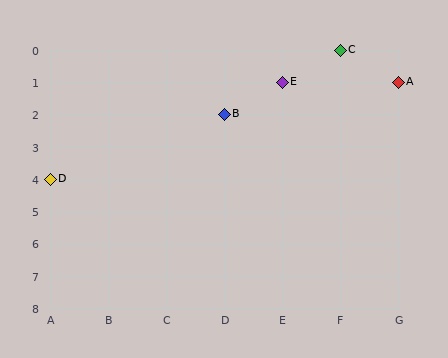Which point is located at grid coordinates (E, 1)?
Point E is at (E, 1).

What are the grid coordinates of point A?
Point A is at grid coordinates (G, 1).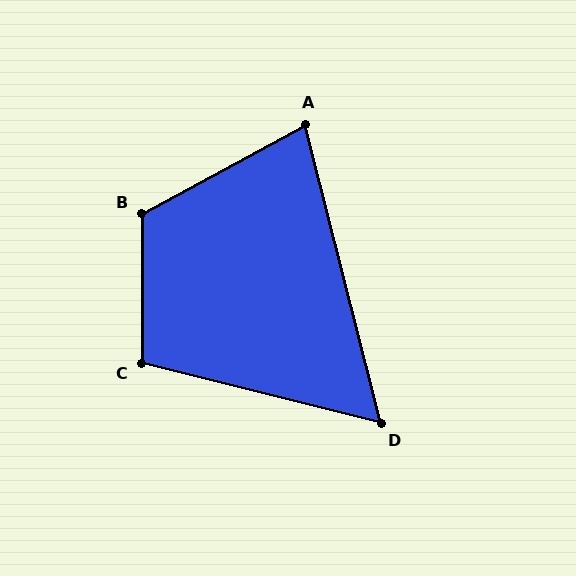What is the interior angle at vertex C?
Approximately 104 degrees (obtuse).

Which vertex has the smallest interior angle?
D, at approximately 62 degrees.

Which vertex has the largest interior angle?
B, at approximately 118 degrees.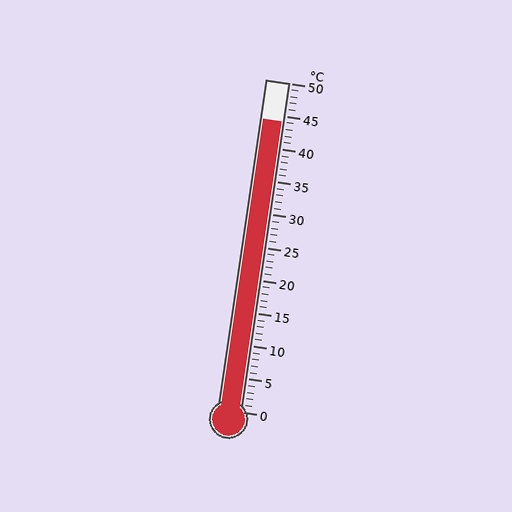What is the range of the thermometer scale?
The thermometer scale ranges from 0°C to 50°C.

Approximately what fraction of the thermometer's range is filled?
The thermometer is filled to approximately 90% of its range.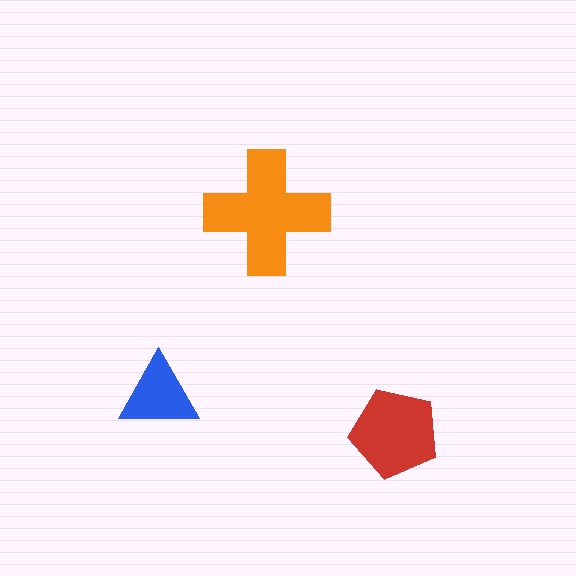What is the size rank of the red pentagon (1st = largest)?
2nd.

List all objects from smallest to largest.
The blue triangle, the red pentagon, the orange cross.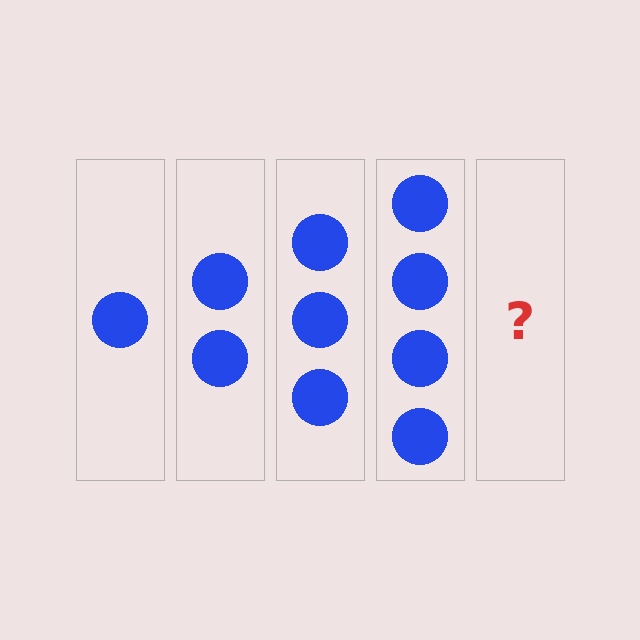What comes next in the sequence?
The next element should be 5 circles.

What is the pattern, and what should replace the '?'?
The pattern is that each step adds one more circle. The '?' should be 5 circles.